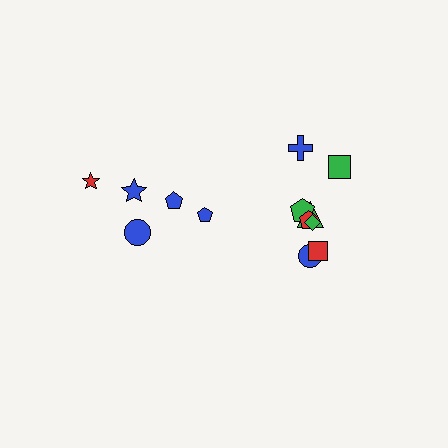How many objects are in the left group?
There are 5 objects.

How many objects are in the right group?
There are 8 objects.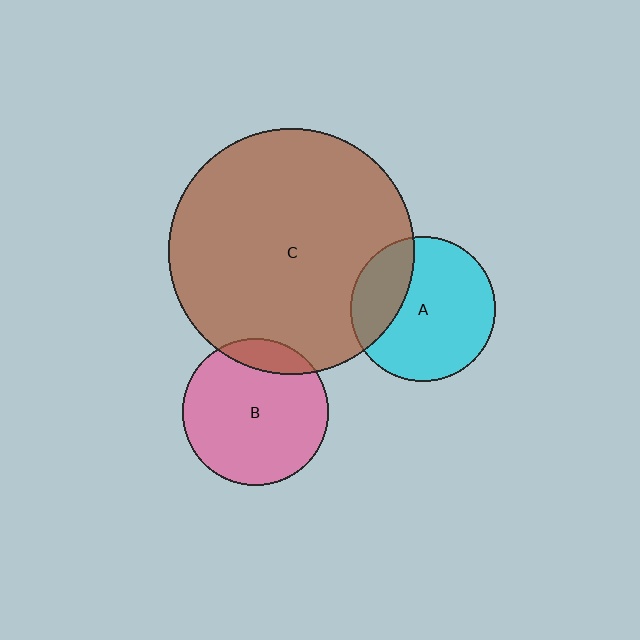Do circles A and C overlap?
Yes.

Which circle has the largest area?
Circle C (brown).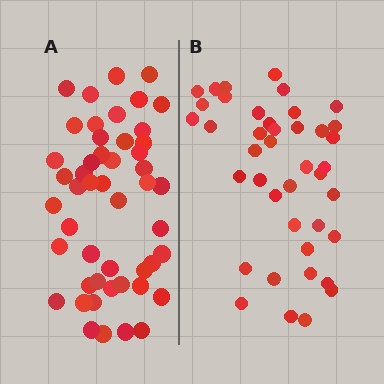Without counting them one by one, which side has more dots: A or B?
Region A (the left region) has more dots.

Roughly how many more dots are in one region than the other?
Region A has roughly 8 or so more dots than region B.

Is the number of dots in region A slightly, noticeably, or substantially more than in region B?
Region A has only slightly more — the two regions are fairly close. The ratio is roughly 1.2 to 1.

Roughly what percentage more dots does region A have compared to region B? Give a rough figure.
About 20% more.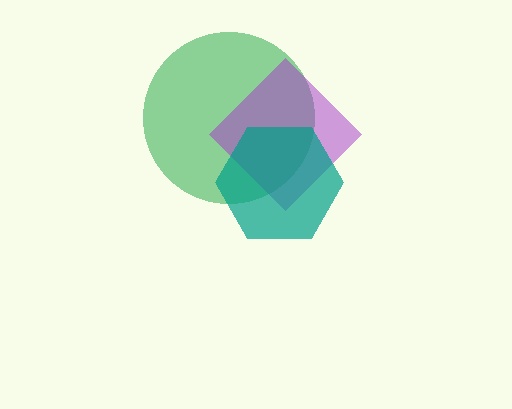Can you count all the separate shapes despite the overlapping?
Yes, there are 3 separate shapes.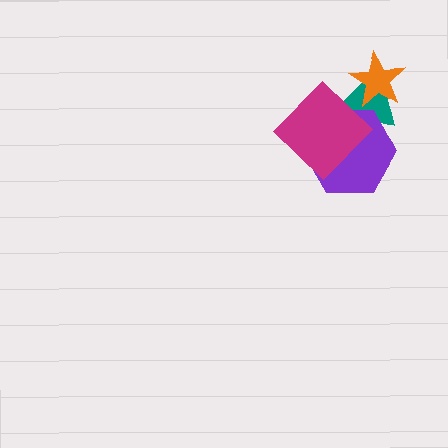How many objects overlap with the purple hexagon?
2 objects overlap with the purple hexagon.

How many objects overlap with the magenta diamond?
2 objects overlap with the magenta diamond.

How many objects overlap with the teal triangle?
3 objects overlap with the teal triangle.